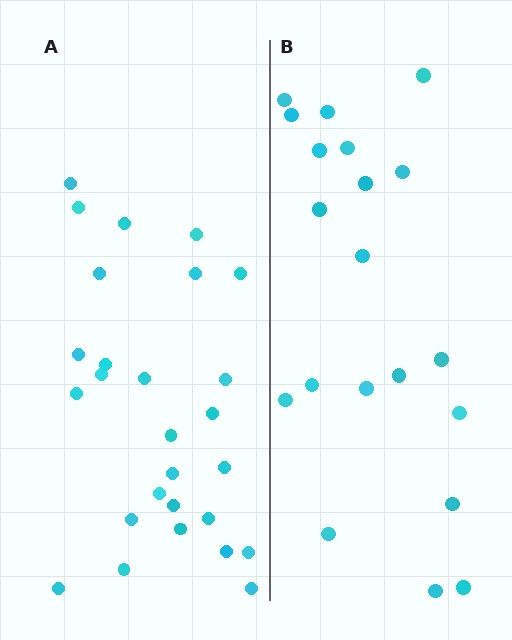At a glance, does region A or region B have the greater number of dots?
Region A (the left region) has more dots.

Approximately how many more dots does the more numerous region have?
Region A has roughly 8 or so more dots than region B.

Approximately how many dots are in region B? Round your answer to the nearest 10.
About 20 dots.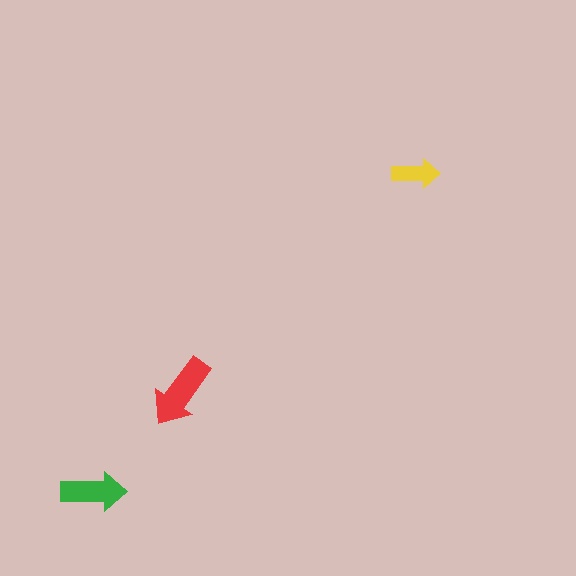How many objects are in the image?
There are 3 objects in the image.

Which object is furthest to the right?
The yellow arrow is rightmost.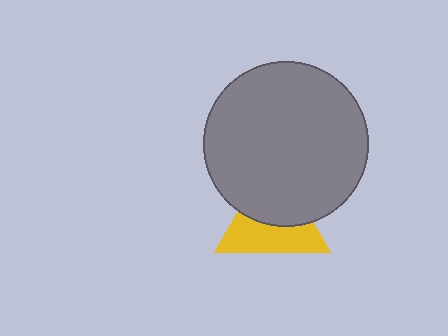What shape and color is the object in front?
The object in front is a gray circle.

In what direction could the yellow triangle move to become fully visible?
The yellow triangle could move down. That would shift it out from behind the gray circle entirely.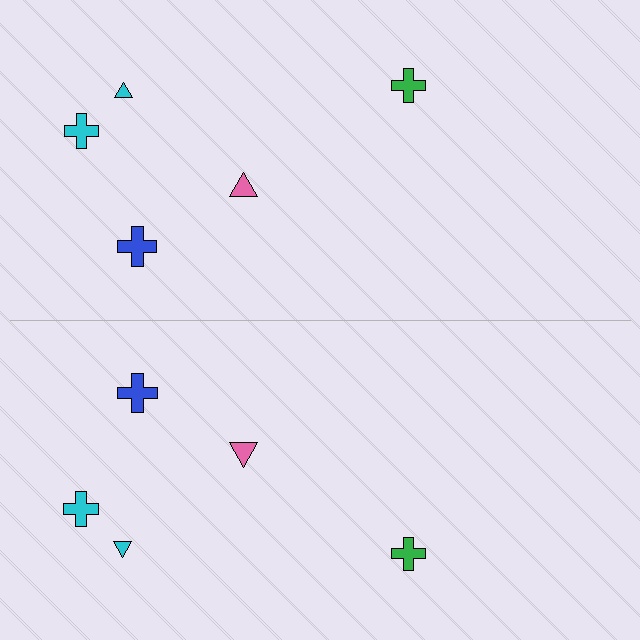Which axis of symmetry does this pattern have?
The pattern has a horizontal axis of symmetry running through the center of the image.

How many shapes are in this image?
There are 10 shapes in this image.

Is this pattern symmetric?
Yes, this pattern has bilateral (reflection) symmetry.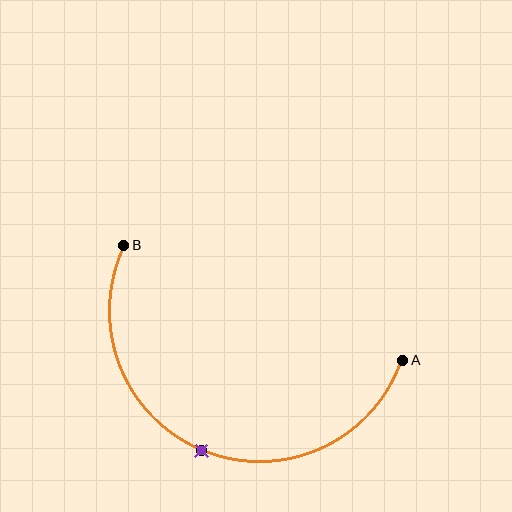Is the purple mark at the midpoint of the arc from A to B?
Yes. The purple mark lies on the arc at equal arc-length from both A and B — it is the arc midpoint.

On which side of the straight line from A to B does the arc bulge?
The arc bulges below the straight line connecting A and B.